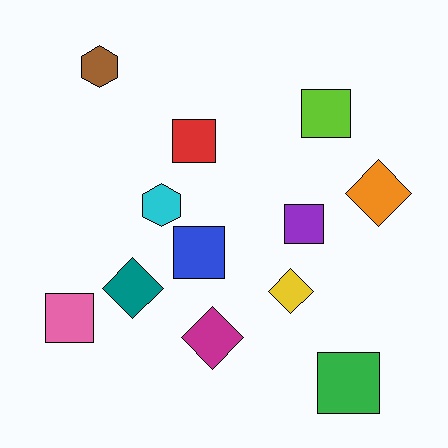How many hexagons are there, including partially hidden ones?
There are 2 hexagons.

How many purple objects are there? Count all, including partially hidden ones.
There is 1 purple object.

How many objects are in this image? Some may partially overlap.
There are 12 objects.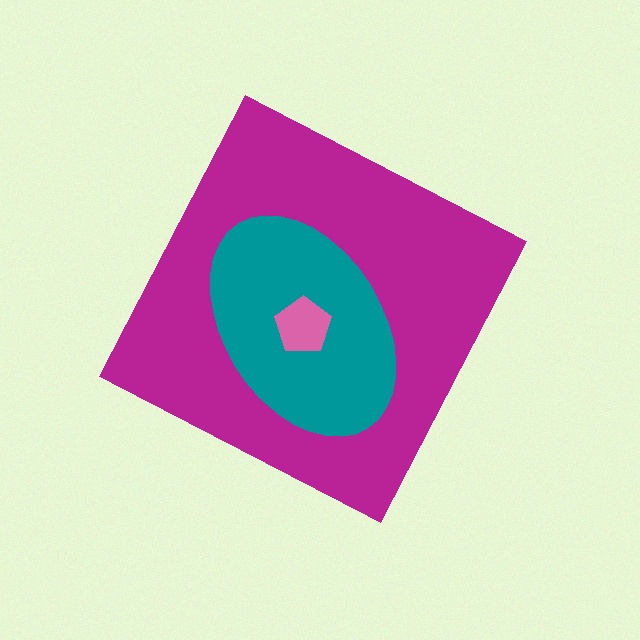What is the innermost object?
The pink pentagon.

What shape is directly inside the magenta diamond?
The teal ellipse.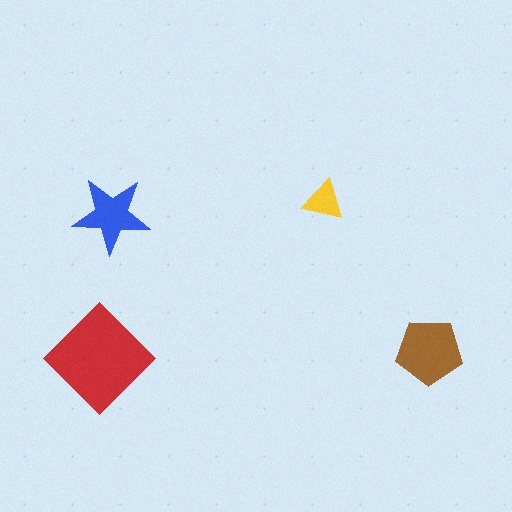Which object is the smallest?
The yellow triangle.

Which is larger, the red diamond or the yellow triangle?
The red diamond.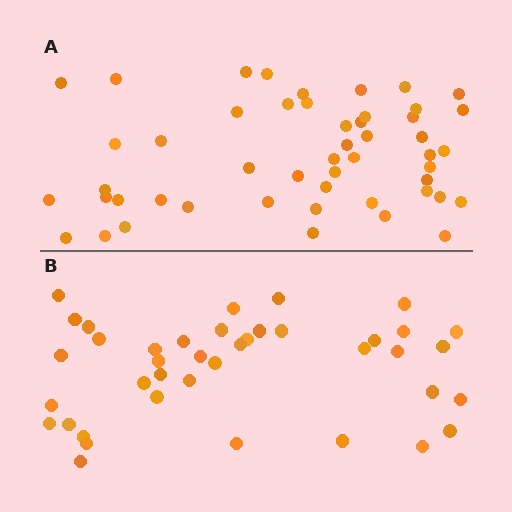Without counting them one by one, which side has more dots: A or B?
Region A (the top region) has more dots.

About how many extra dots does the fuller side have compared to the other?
Region A has roughly 10 or so more dots than region B.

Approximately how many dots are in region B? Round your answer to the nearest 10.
About 40 dots.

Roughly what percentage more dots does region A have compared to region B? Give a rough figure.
About 25% more.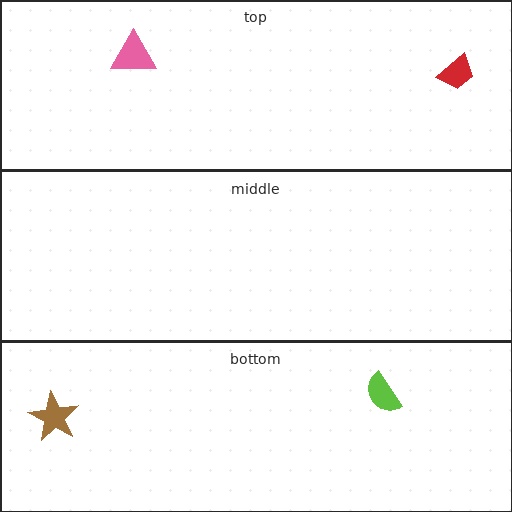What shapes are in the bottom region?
The lime semicircle, the brown star.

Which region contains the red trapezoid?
The top region.